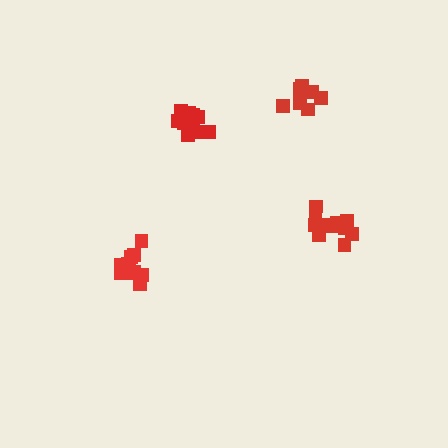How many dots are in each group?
Group 1: 12 dots, Group 2: 13 dots, Group 3: 13 dots, Group 4: 7 dots (45 total).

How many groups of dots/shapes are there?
There are 4 groups.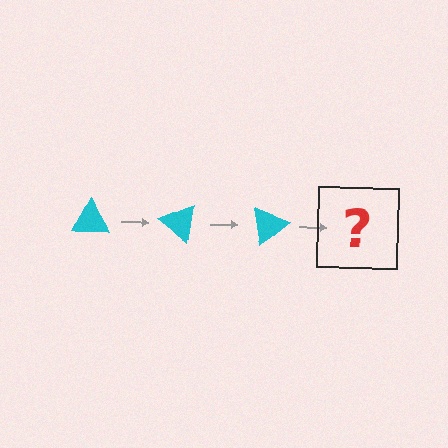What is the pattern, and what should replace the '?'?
The pattern is that the triangle rotates 40 degrees each step. The '?' should be a cyan triangle rotated 120 degrees.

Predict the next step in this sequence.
The next step is a cyan triangle rotated 120 degrees.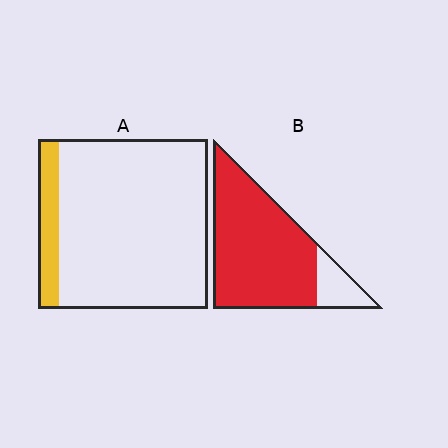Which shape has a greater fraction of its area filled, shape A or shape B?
Shape B.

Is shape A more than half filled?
No.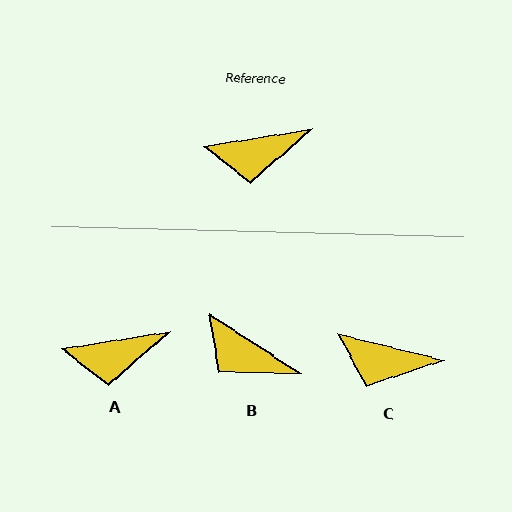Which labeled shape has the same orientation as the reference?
A.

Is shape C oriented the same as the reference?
No, it is off by about 23 degrees.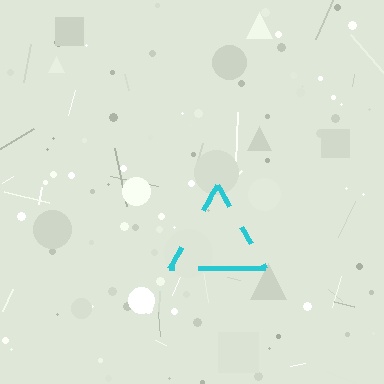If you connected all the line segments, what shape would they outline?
They would outline a triangle.